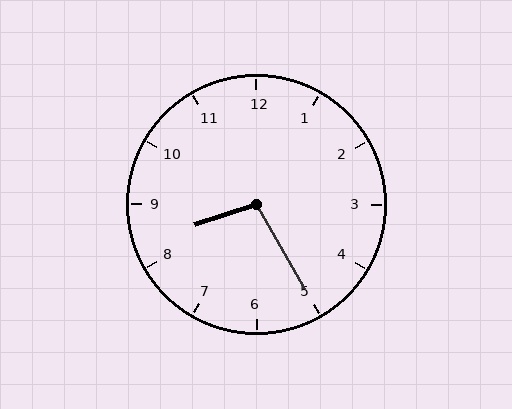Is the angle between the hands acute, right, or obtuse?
It is obtuse.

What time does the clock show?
8:25.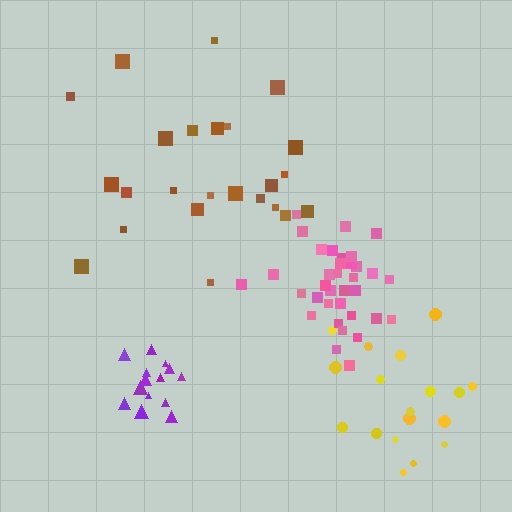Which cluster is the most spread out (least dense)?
Brown.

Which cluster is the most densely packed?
Purple.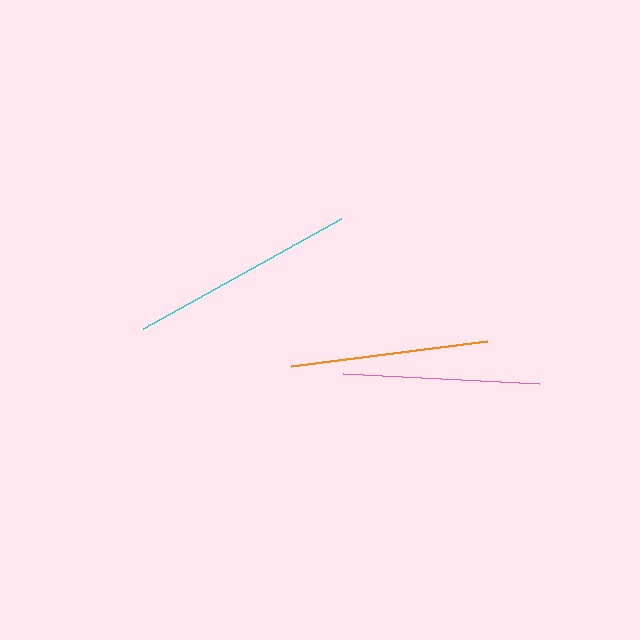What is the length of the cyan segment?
The cyan segment is approximately 226 pixels long.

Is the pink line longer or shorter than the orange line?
The orange line is longer than the pink line.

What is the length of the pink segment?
The pink segment is approximately 196 pixels long.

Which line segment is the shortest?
The pink line is the shortest at approximately 196 pixels.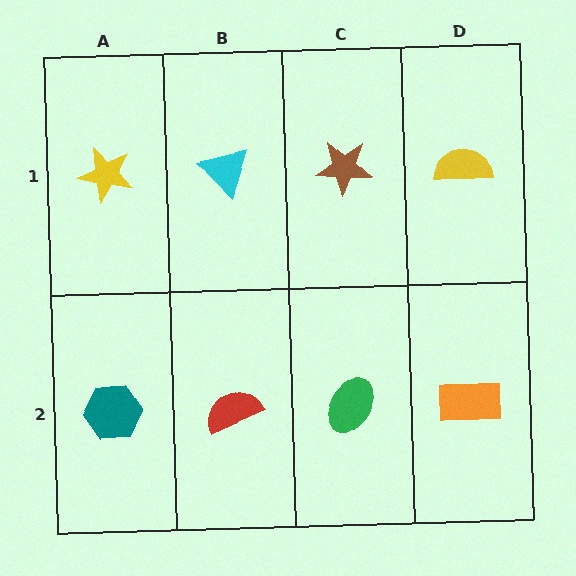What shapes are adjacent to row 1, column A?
A teal hexagon (row 2, column A), a cyan triangle (row 1, column B).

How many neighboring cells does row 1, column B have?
3.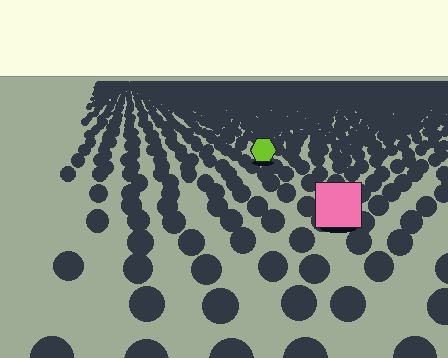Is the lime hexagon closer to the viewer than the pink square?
No. The pink square is closer — you can tell from the texture gradient: the ground texture is coarser near it.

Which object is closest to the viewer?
The pink square is closest. The texture marks near it are larger and more spread out.